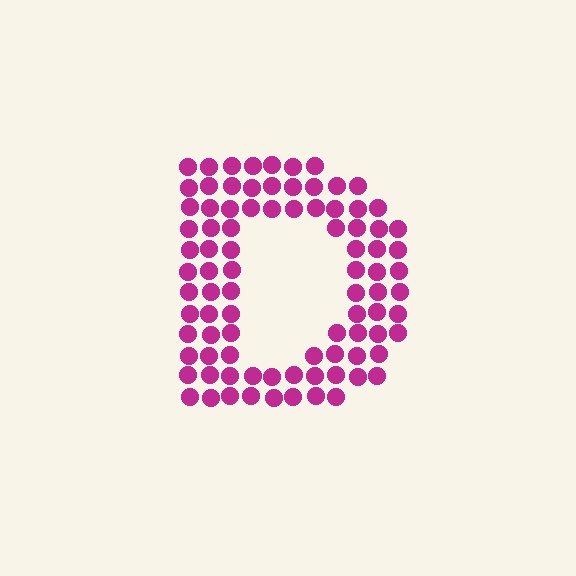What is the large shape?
The large shape is the letter D.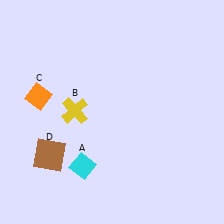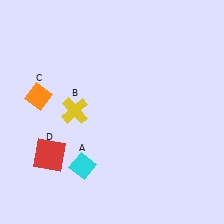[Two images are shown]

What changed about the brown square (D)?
In Image 1, D is brown. In Image 2, it changed to red.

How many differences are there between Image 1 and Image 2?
There is 1 difference between the two images.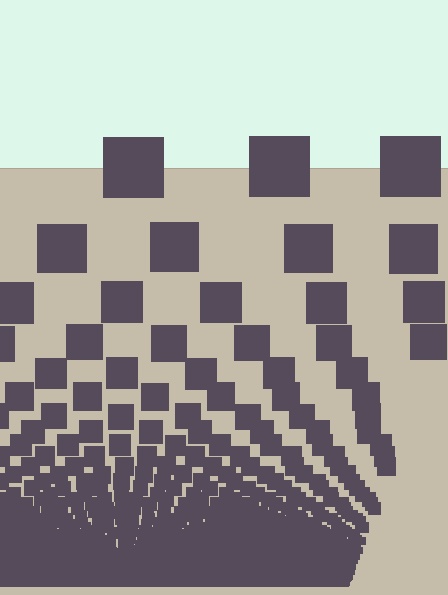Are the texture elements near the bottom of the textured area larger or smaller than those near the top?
Smaller. The gradient is inverted — elements near the bottom are smaller and denser.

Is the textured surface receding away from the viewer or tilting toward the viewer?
The surface appears to tilt toward the viewer. Texture elements get larger and sparser toward the top.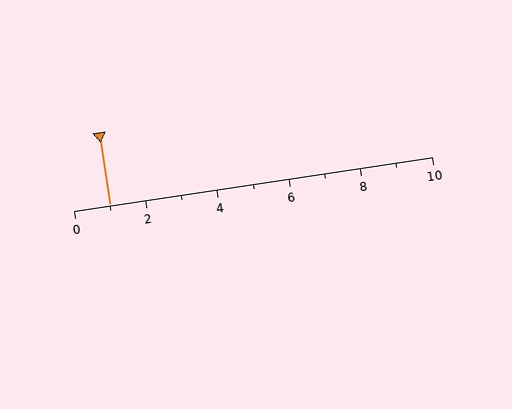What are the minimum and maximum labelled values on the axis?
The axis runs from 0 to 10.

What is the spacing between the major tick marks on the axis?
The major ticks are spaced 2 apart.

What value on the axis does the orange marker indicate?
The marker indicates approximately 1.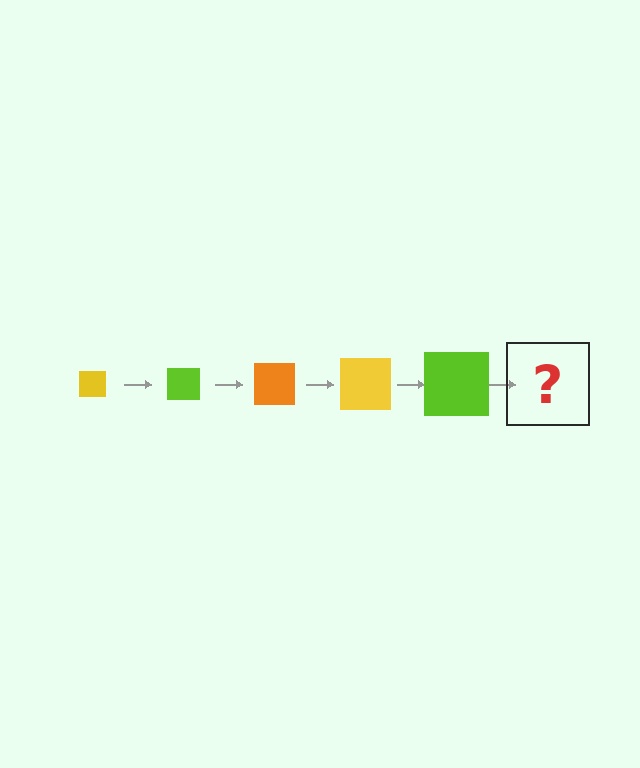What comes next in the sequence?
The next element should be an orange square, larger than the previous one.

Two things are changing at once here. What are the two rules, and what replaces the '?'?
The two rules are that the square grows larger each step and the color cycles through yellow, lime, and orange. The '?' should be an orange square, larger than the previous one.